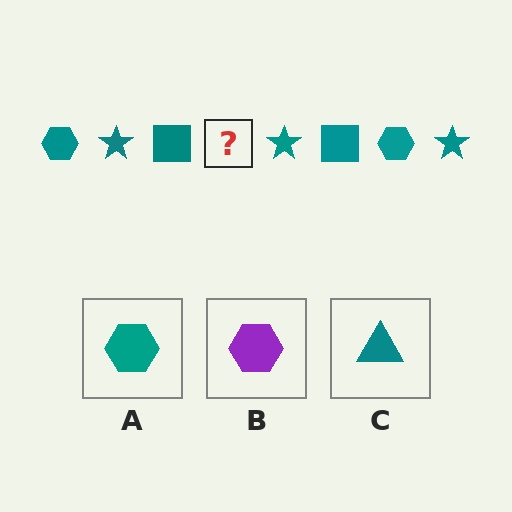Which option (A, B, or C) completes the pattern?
A.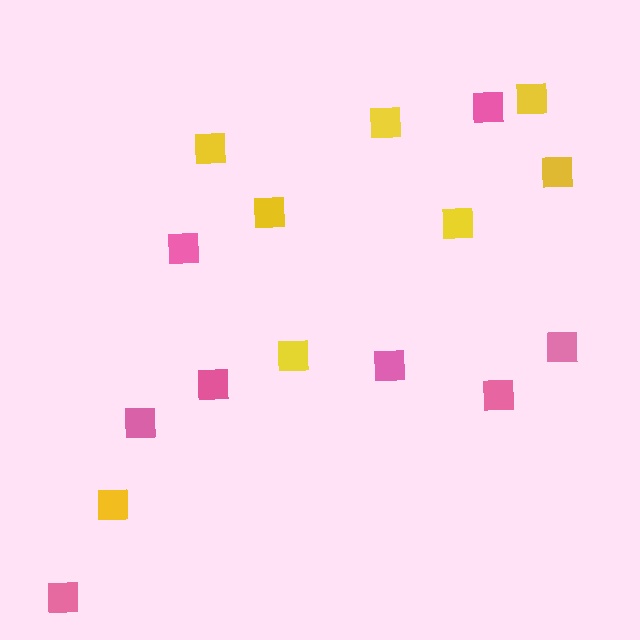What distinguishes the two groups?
There are 2 groups: one group of yellow squares (8) and one group of pink squares (8).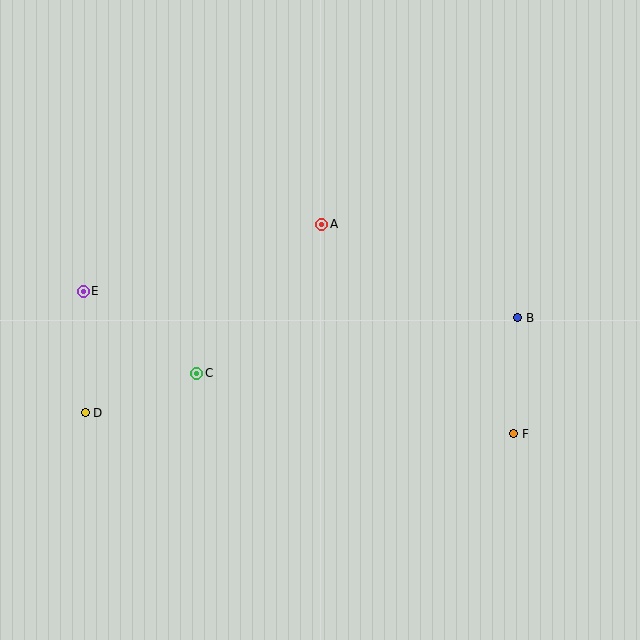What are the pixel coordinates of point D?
Point D is at (85, 413).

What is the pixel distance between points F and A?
The distance between F and A is 284 pixels.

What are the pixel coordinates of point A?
Point A is at (322, 224).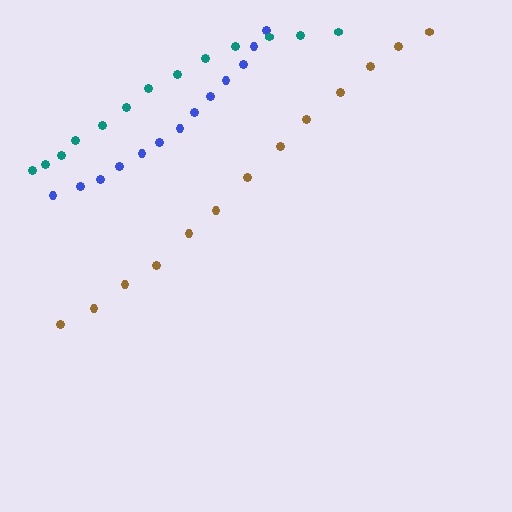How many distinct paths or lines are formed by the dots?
There are 3 distinct paths.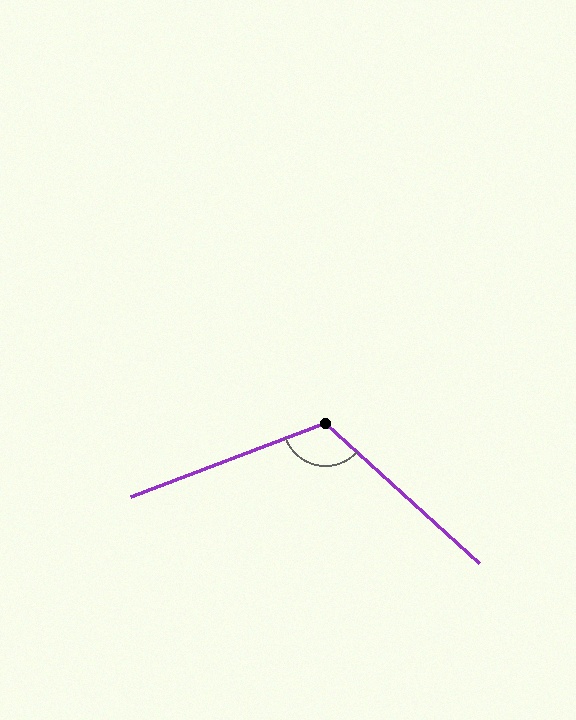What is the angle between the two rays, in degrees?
Approximately 117 degrees.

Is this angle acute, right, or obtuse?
It is obtuse.